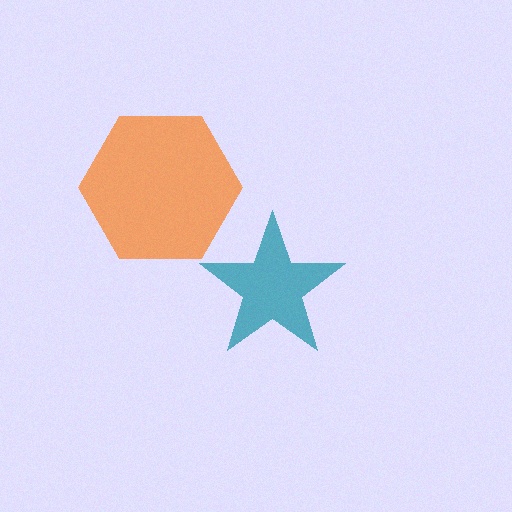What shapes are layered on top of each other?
The layered shapes are: a teal star, an orange hexagon.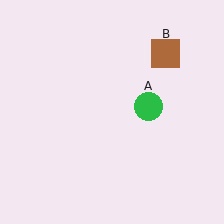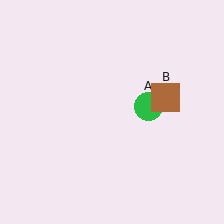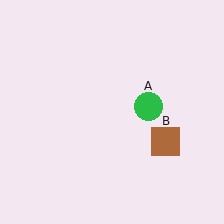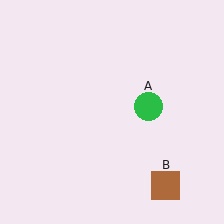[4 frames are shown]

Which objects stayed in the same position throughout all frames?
Green circle (object A) remained stationary.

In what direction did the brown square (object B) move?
The brown square (object B) moved down.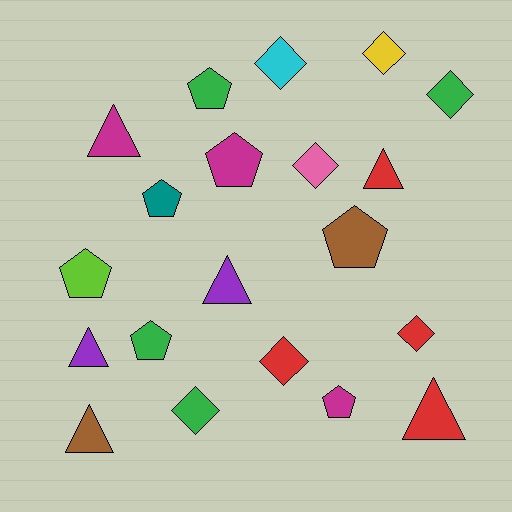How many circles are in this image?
There are no circles.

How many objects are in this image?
There are 20 objects.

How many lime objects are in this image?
There is 1 lime object.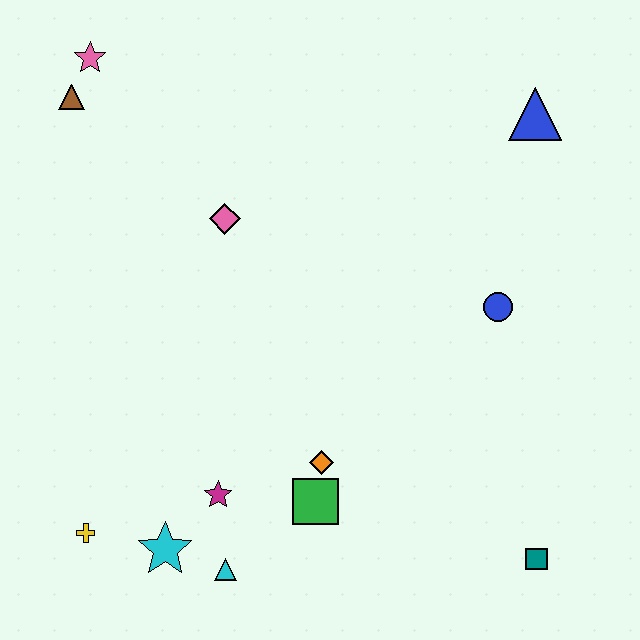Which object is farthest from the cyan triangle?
The blue triangle is farthest from the cyan triangle.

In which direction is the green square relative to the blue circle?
The green square is below the blue circle.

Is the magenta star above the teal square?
Yes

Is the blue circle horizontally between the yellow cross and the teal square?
Yes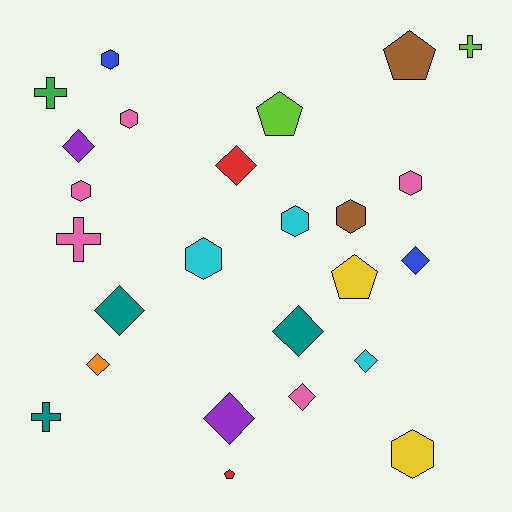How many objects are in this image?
There are 25 objects.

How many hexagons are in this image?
There are 8 hexagons.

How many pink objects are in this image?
There are 5 pink objects.